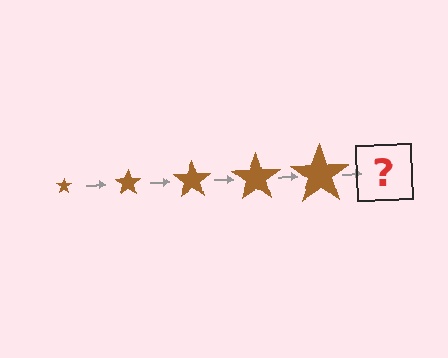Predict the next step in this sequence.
The next step is a brown star, larger than the previous one.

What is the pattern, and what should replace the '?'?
The pattern is that the star gets progressively larger each step. The '?' should be a brown star, larger than the previous one.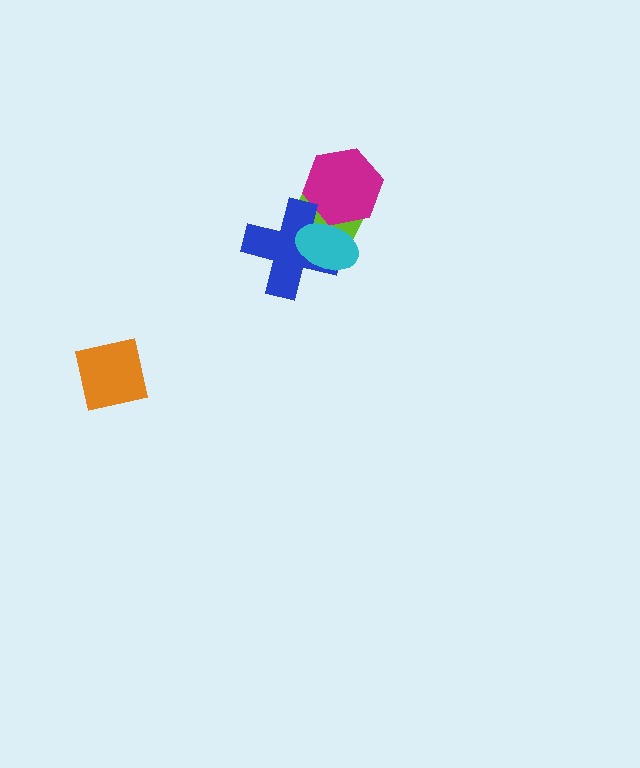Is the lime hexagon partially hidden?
Yes, it is partially covered by another shape.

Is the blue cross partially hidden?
Yes, it is partially covered by another shape.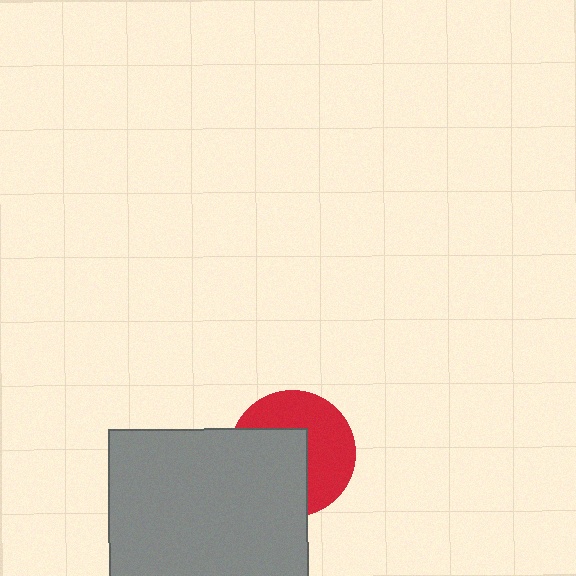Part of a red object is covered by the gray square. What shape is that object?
It is a circle.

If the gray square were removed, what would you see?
You would see the complete red circle.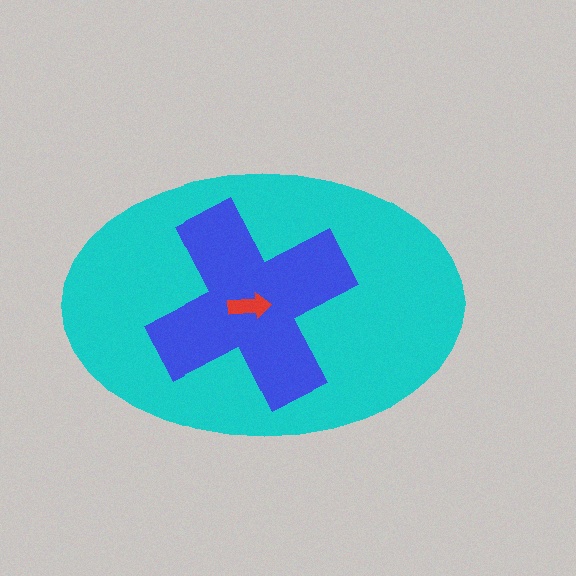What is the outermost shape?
The cyan ellipse.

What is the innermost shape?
The red arrow.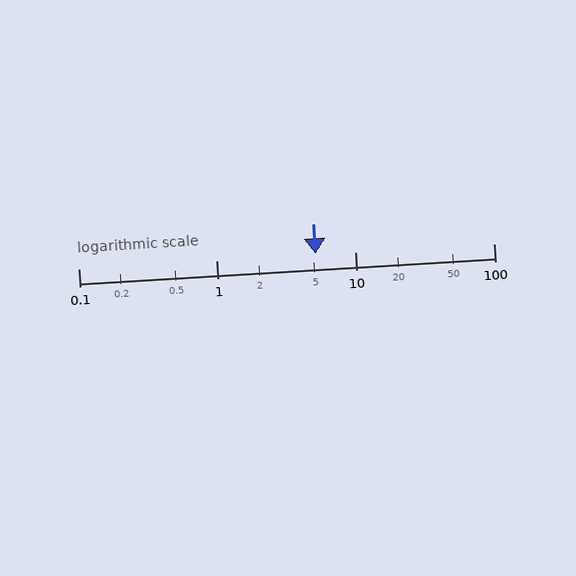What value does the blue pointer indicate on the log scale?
The pointer indicates approximately 5.2.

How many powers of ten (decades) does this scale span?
The scale spans 3 decades, from 0.1 to 100.